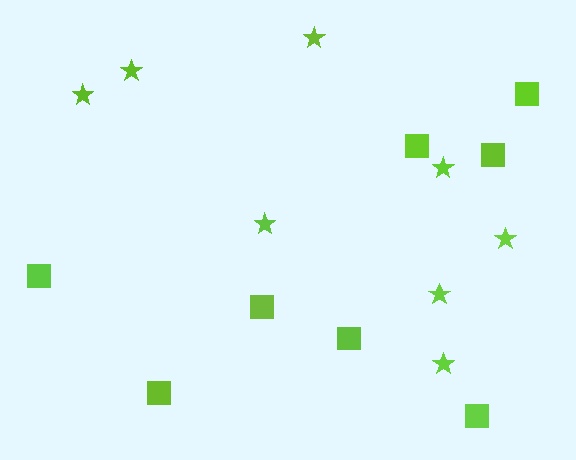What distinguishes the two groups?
There are 2 groups: one group of stars (8) and one group of squares (8).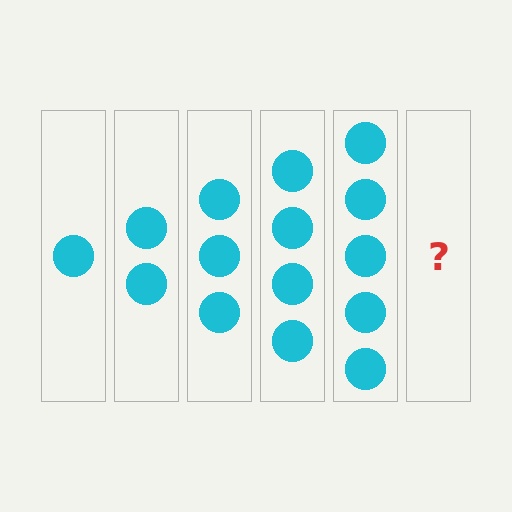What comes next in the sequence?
The next element should be 6 circles.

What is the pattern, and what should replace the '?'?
The pattern is that each step adds one more circle. The '?' should be 6 circles.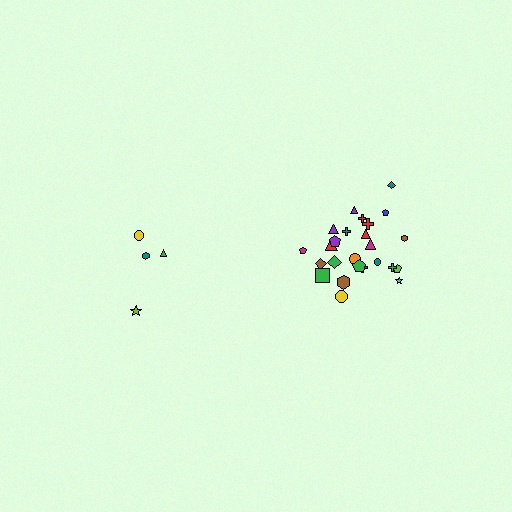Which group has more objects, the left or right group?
The right group.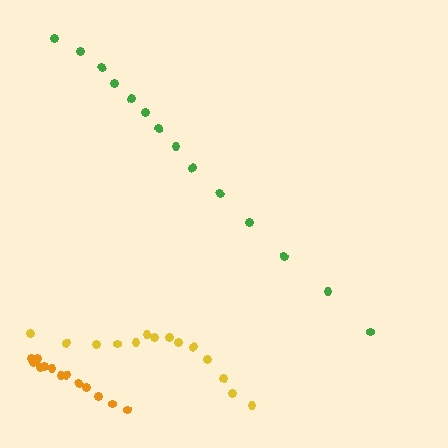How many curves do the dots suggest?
There are 3 distinct paths.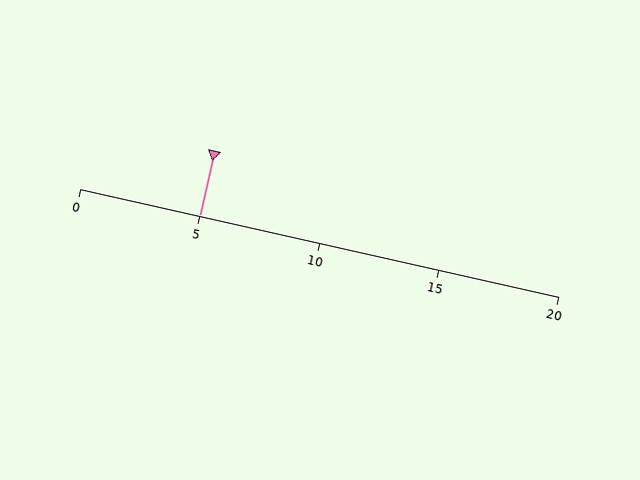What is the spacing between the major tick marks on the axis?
The major ticks are spaced 5 apart.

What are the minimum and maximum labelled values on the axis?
The axis runs from 0 to 20.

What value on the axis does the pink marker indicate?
The marker indicates approximately 5.